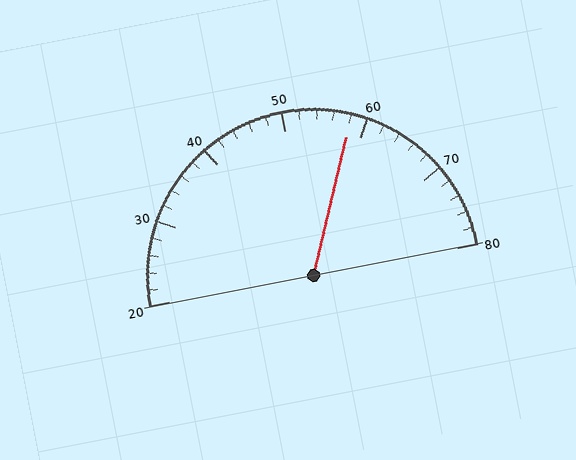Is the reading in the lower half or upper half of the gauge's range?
The reading is in the upper half of the range (20 to 80).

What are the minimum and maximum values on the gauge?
The gauge ranges from 20 to 80.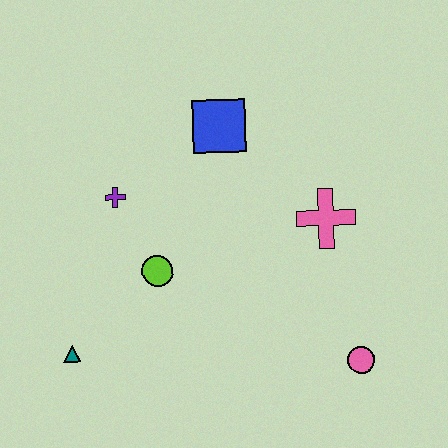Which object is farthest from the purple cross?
The pink circle is farthest from the purple cross.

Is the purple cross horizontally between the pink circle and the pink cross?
No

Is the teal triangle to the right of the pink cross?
No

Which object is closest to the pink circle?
The pink cross is closest to the pink circle.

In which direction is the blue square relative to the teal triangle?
The blue square is above the teal triangle.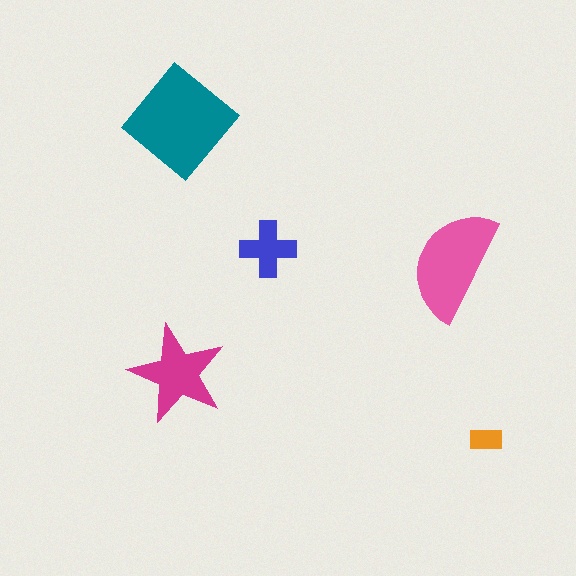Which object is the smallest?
The orange rectangle.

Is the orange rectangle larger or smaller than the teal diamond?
Smaller.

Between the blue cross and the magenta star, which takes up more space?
The magenta star.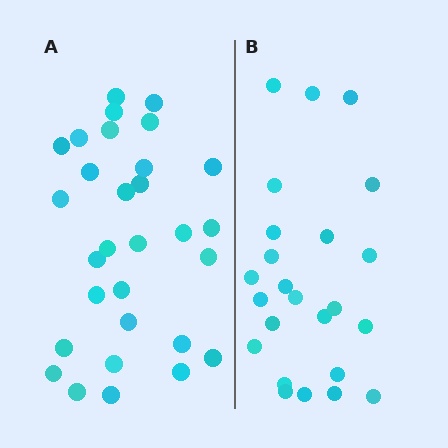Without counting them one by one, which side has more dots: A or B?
Region A (the left region) has more dots.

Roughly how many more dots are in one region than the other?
Region A has about 6 more dots than region B.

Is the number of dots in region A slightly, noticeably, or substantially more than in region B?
Region A has noticeably more, but not dramatically so. The ratio is roughly 1.2 to 1.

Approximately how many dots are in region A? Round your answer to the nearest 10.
About 30 dots.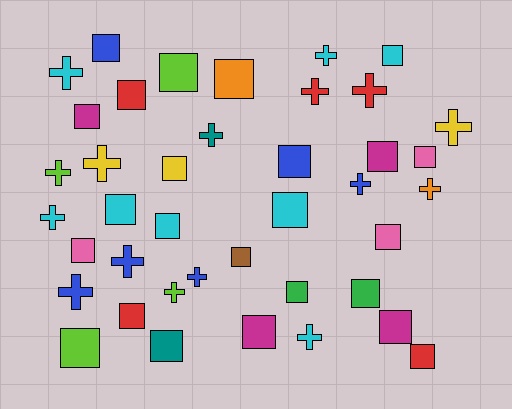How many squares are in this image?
There are 24 squares.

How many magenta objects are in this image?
There are 4 magenta objects.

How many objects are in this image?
There are 40 objects.